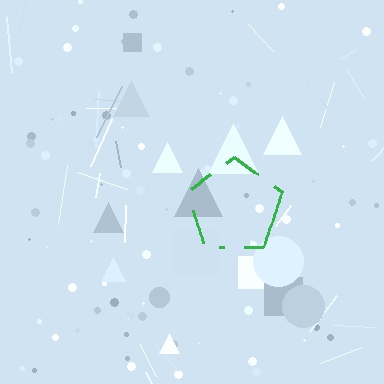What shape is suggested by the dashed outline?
The dashed outline suggests a pentagon.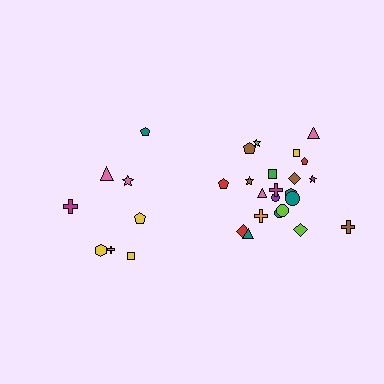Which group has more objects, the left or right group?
The right group.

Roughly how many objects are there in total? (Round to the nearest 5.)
Roughly 30 objects in total.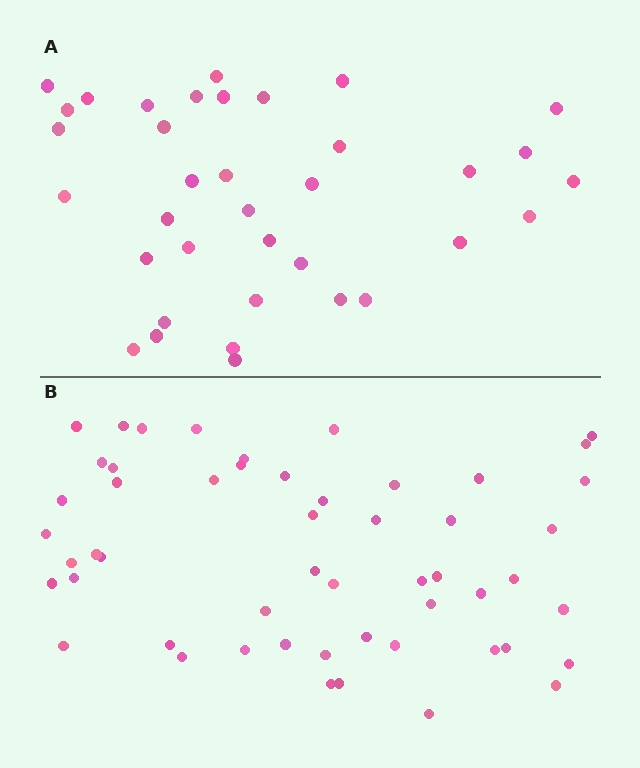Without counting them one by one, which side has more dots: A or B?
Region B (the bottom region) has more dots.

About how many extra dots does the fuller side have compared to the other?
Region B has approximately 15 more dots than region A.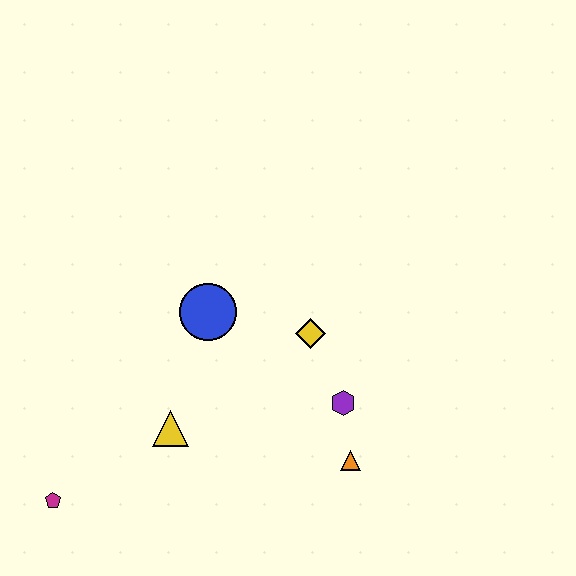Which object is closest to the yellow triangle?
The blue circle is closest to the yellow triangle.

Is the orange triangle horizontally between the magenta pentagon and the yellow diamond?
No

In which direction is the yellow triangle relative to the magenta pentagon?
The yellow triangle is to the right of the magenta pentagon.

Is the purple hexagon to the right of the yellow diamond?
Yes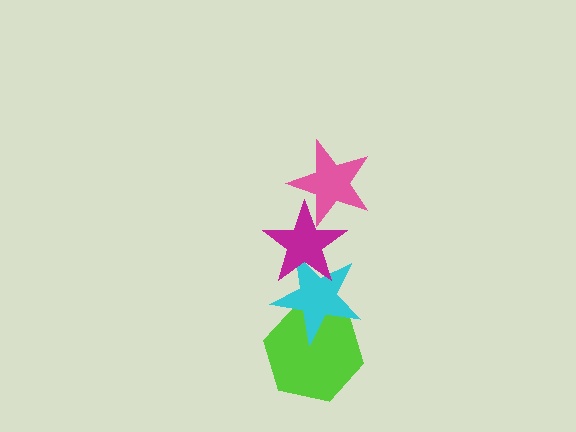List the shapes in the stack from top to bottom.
From top to bottom: the pink star, the magenta star, the cyan star, the lime hexagon.